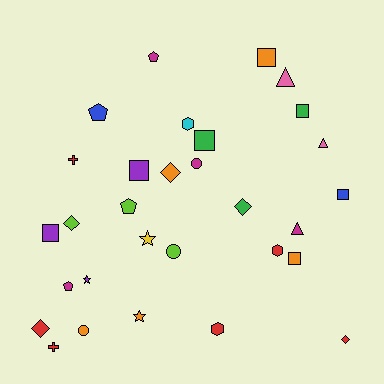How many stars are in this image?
There are 3 stars.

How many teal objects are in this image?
There are no teal objects.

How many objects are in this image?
There are 30 objects.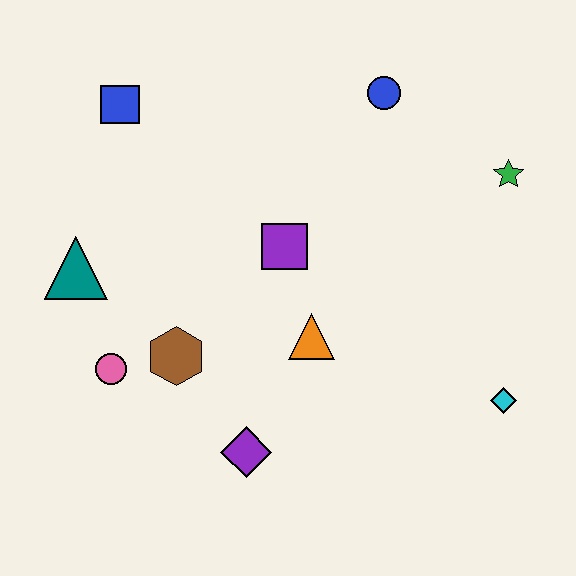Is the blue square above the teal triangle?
Yes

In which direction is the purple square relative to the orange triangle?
The purple square is above the orange triangle.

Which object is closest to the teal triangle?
The pink circle is closest to the teal triangle.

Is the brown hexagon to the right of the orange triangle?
No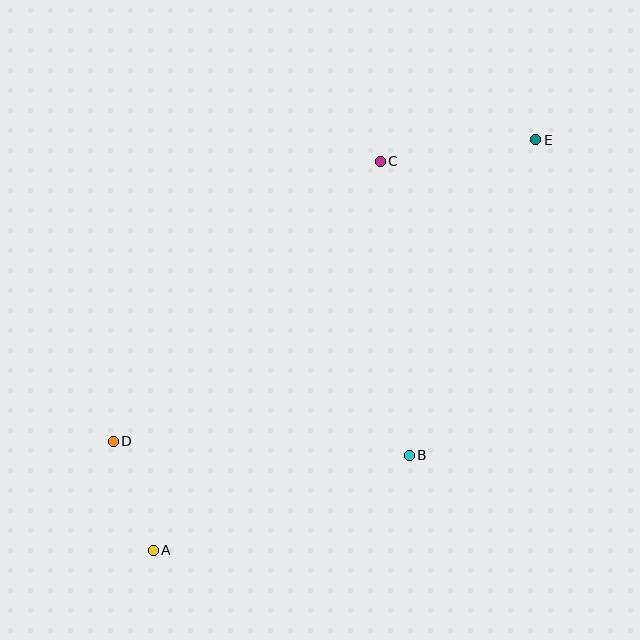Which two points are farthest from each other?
Points A and E are farthest from each other.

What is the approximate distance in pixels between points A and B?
The distance between A and B is approximately 273 pixels.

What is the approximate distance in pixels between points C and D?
The distance between C and D is approximately 387 pixels.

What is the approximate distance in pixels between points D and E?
The distance between D and E is approximately 519 pixels.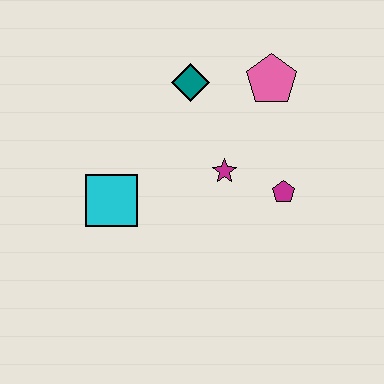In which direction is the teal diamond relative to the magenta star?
The teal diamond is above the magenta star.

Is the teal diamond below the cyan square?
No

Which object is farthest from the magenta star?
The cyan square is farthest from the magenta star.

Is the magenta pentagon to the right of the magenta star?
Yes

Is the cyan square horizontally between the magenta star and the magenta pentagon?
No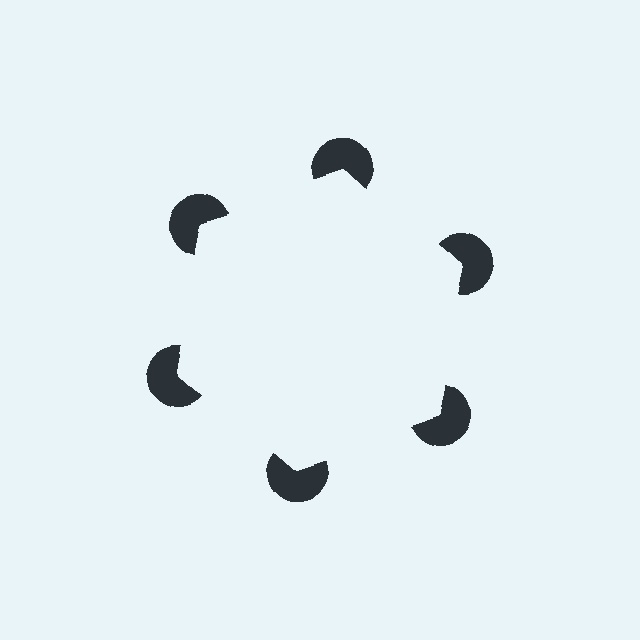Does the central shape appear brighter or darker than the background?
It typically appears slightly brighter than the background, even though no actual brightness change is drawn.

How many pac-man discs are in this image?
There are 6 — one at each vertex of the illusory hexagon.